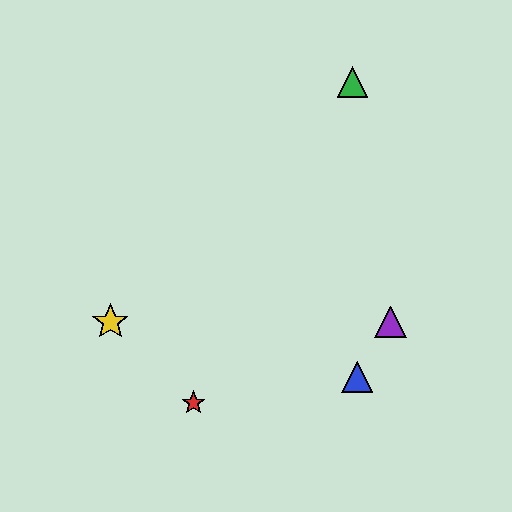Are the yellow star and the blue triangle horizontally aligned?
No, the yellow star is at y≈322 and the blue triangle is at y≈377.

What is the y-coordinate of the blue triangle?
The blue triangle is at y≈377.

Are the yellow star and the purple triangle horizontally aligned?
Yes, both are at y≈322.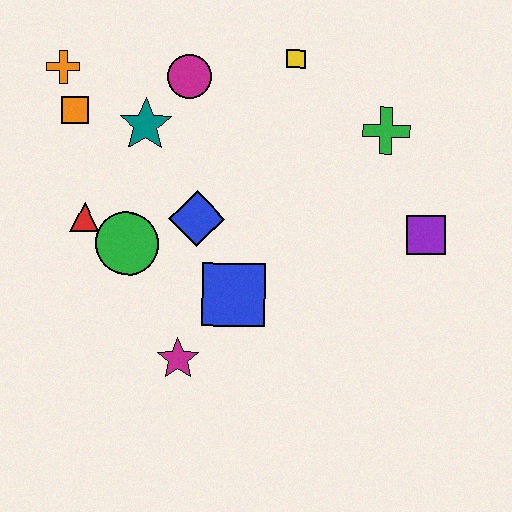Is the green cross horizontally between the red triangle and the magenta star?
No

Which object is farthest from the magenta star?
The yellow square is farthest from the magenta star.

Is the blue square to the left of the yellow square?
Yes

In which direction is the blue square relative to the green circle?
The blue square is to the right of the green circle.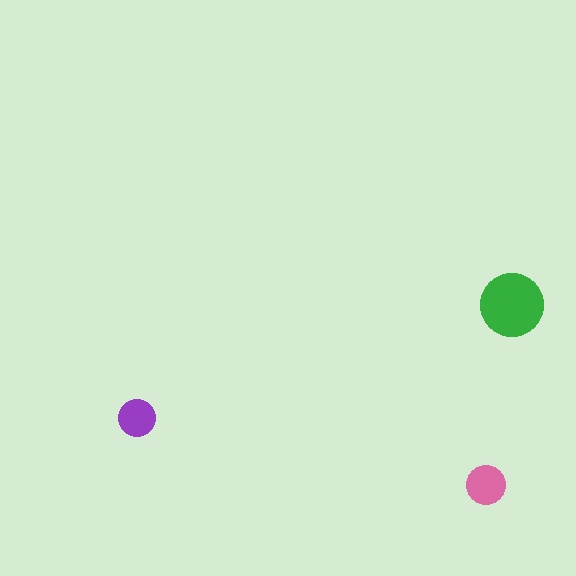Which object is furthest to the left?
The purple circle is leftmost.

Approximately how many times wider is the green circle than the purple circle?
About 1.5 times wider.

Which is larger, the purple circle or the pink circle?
The pink one.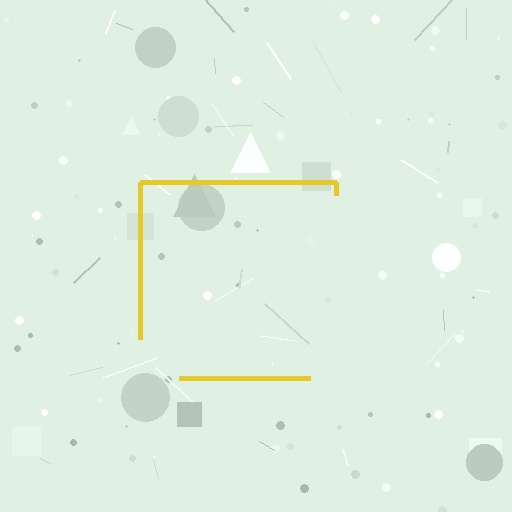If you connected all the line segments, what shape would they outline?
They would outline a square.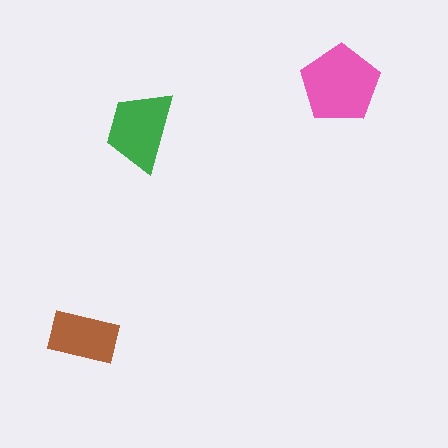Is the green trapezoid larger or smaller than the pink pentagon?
Smaller.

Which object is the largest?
The pink pentagon.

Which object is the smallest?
The brown rectangle.